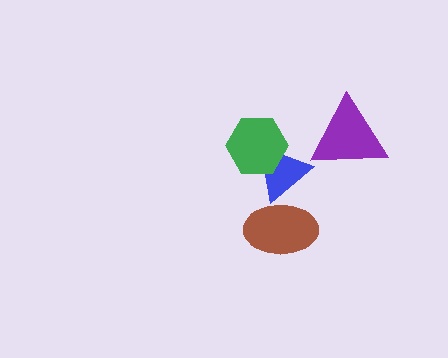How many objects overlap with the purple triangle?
0 objects overlap with the purple triangle.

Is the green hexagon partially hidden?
No, no other shape covers it.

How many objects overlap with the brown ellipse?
1 object overlaps with the brown ellipse.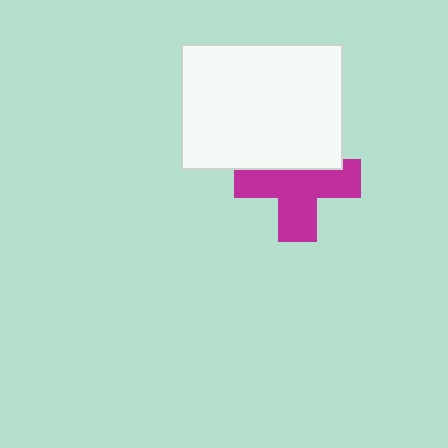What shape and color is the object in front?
The object in front is a white rectangle.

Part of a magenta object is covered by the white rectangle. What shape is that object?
It is a cross.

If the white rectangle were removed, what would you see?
You would see the complete magenta cross.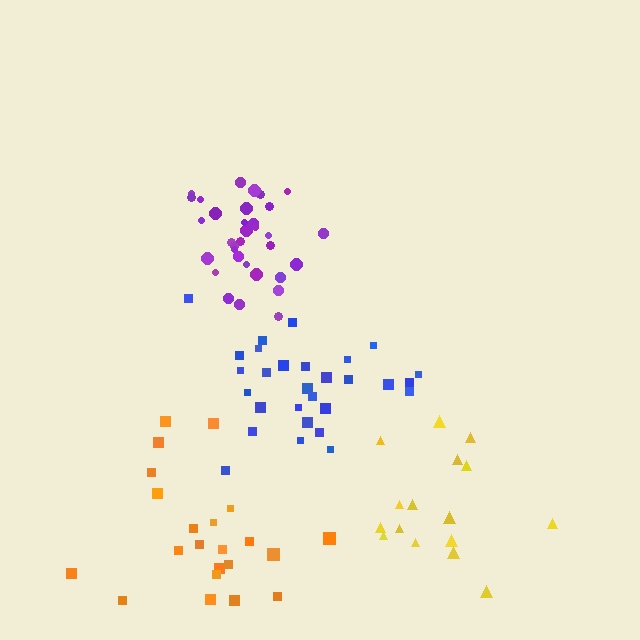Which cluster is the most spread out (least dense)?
Orange.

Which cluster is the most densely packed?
Purple.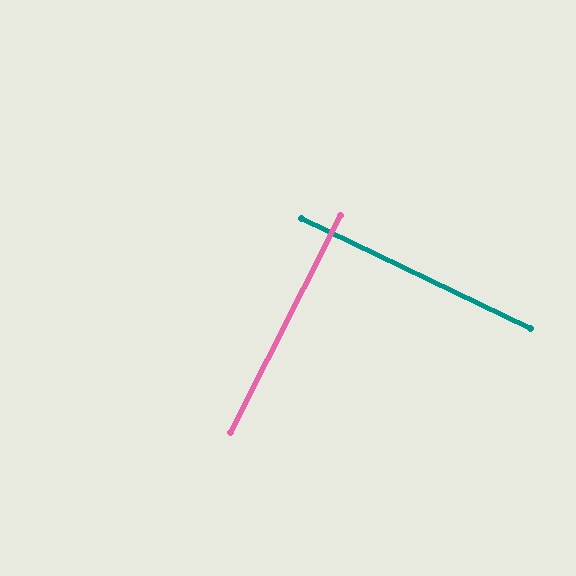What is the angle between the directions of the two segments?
Approximately 89 degrees.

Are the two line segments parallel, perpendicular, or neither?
Perpendicular — they meet at approximately 89°.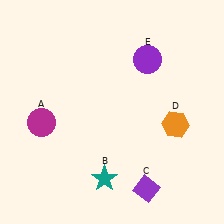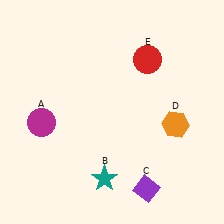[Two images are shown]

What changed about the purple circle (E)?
In Image 1, E is purple. In Image 2, it changed to red.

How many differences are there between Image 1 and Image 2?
There is 1 difference between the two images.